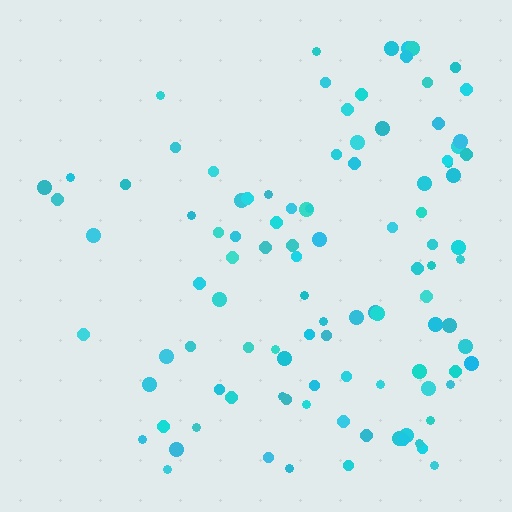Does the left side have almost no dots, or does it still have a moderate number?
Still a moderate number, just noticeably fewer than the right.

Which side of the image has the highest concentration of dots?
The right.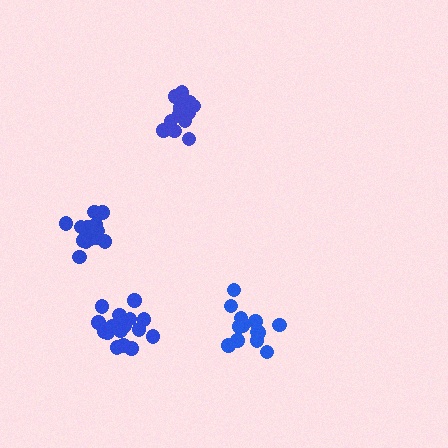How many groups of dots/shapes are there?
There are 4 groups.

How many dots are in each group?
Group 1: 12 dots, Group 2: 14 dots, Group 3: 13 dots, Group 4: 17 dots (56 total).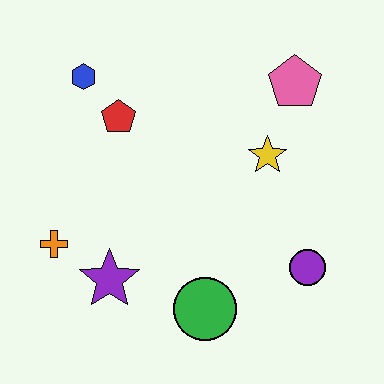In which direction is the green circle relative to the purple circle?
The green circle is to the left of the purple circle.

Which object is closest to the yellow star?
The pink pentagon is closest to the yellow star.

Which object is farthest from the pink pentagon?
The orange cross is farthest from the pink pentagon.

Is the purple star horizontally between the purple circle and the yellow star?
No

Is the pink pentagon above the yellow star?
Yes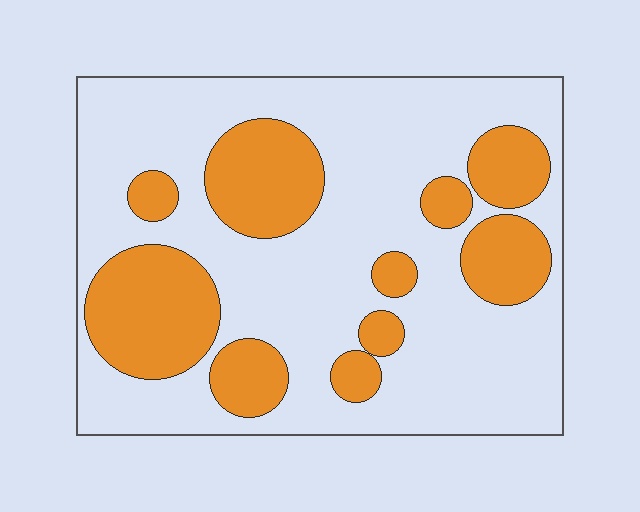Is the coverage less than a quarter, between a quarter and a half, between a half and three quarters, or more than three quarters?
Between a quarter and a half.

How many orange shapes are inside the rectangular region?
10.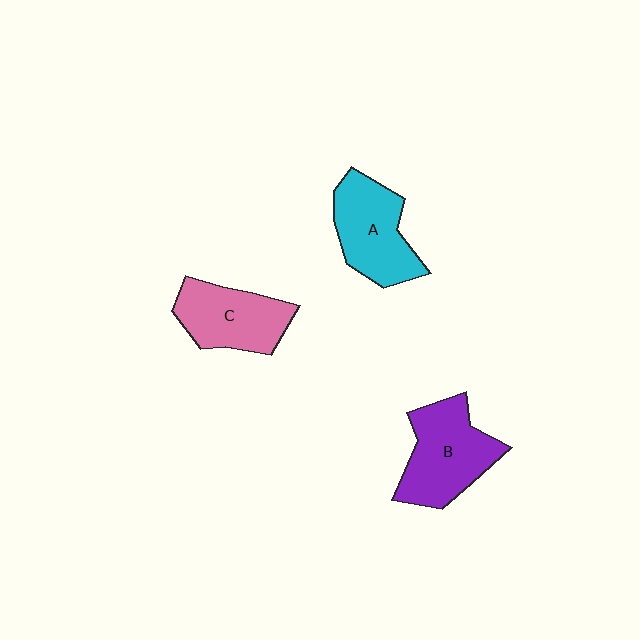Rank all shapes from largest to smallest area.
From largest to smallest: B (purple), A (cyan), C (pink).